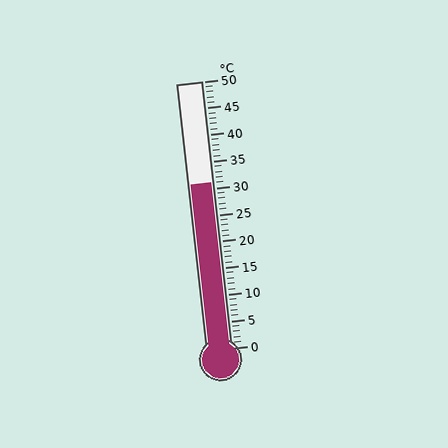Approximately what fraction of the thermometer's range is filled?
The thermometer is filled to approximately 60% of its range.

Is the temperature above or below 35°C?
The temperature is below 35°C.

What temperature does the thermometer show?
The thermometer shows approximately 31°C.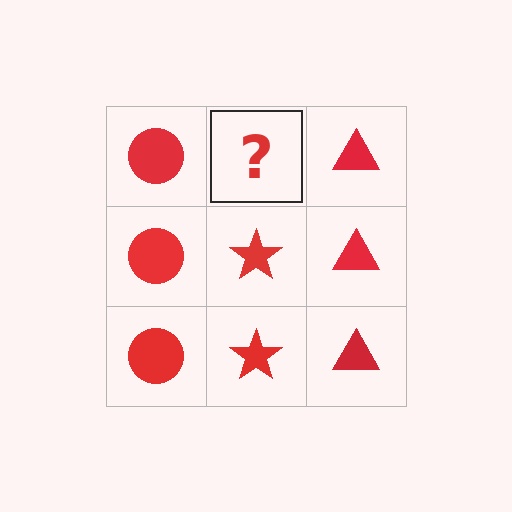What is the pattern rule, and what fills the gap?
The rule is that each column has a consistent shape. The gap should be filled with a red star.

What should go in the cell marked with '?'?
The missing cell should contain a red star.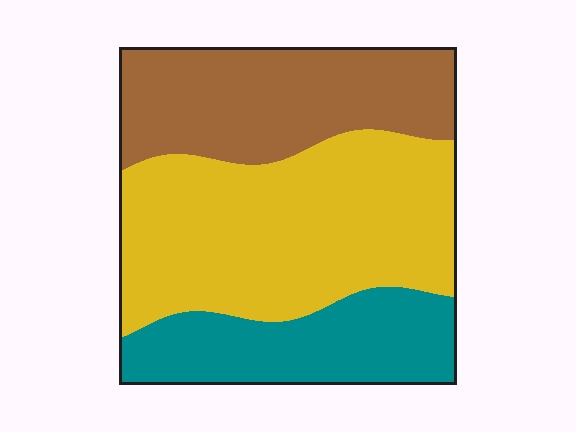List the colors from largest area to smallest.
From largest to smallest: yellow, brown, teal.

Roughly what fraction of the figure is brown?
Brown takes up between a quarter and a half of the figure.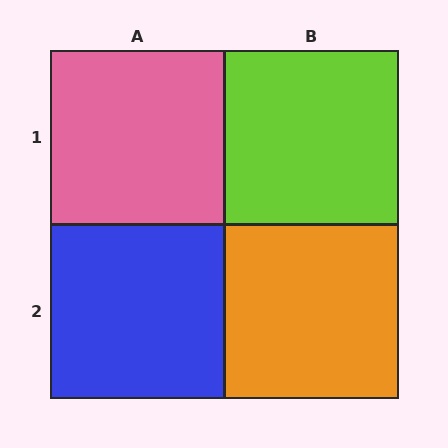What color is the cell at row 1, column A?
Pink.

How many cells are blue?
1 cell is blue.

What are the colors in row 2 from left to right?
Blue, orange.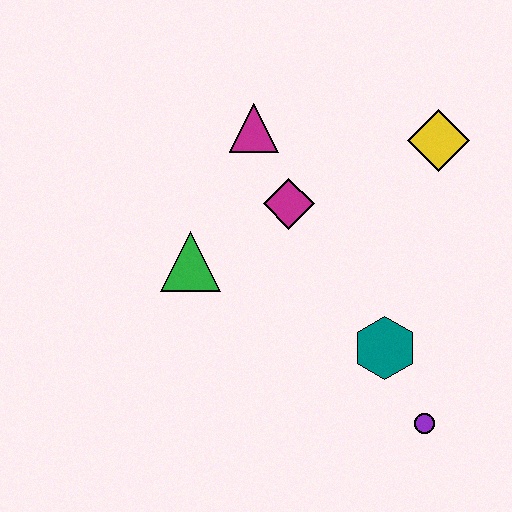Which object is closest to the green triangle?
The magenta diamond is closest to the green triangle.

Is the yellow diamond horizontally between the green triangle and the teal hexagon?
No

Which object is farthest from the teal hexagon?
The magenta triangle is farthest from the teal hexagon.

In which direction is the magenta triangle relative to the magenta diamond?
The magenta triangle is above the magenta diamond.